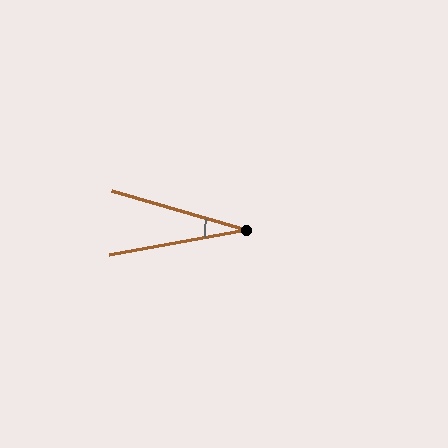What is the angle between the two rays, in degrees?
Approximately 26 degrees.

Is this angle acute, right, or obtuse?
It is acute.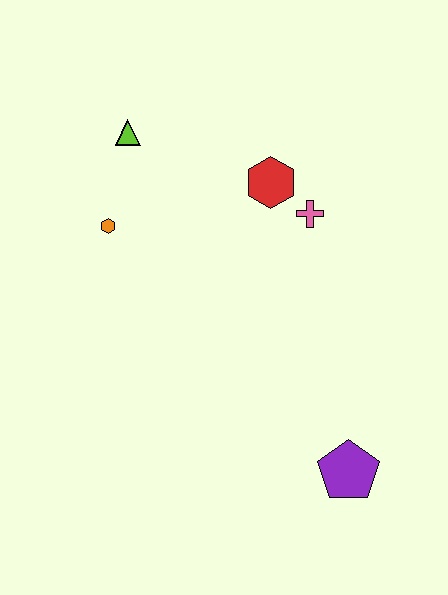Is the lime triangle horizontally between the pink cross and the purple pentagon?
No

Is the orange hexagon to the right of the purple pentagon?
No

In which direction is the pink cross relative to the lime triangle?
The pink cross is to the right of the lime triangle.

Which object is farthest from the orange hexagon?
The purple pentagon is farthest from the orange hexagon.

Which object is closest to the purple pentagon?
The pink cross is closest to the purple pentagon.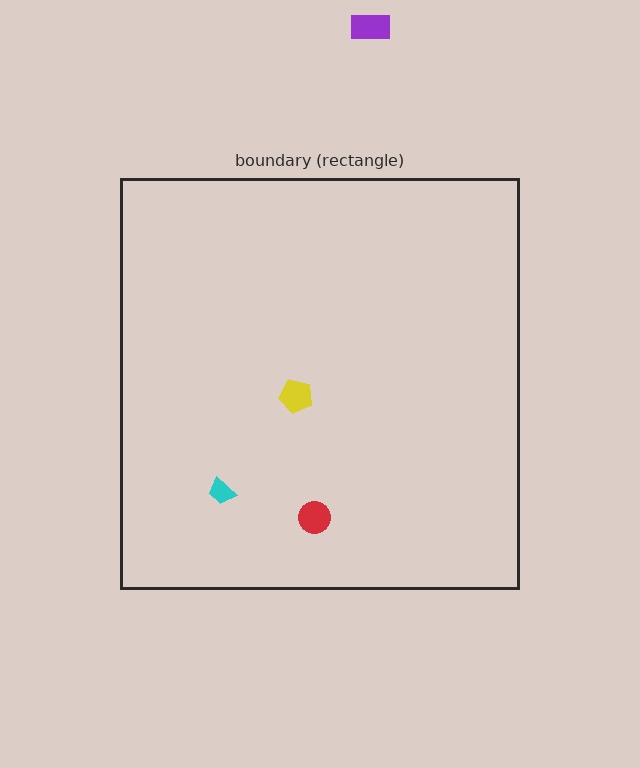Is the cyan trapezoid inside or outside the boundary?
Inside.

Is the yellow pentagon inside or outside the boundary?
Inside.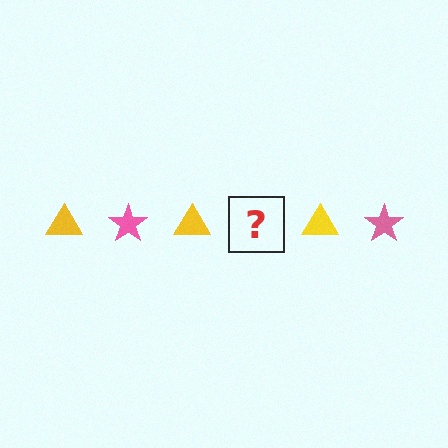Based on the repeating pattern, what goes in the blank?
The blank should be a pink star.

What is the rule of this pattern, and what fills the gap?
The rule is that the pattern alternates between yellow triangle and pink star. The gap should be filled with a pink star.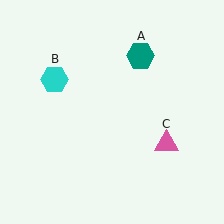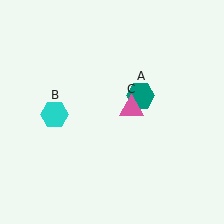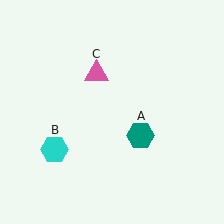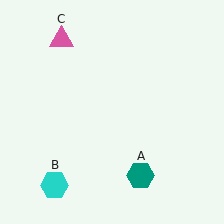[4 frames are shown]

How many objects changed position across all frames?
3 objects changed position: teal hexagon (object A), cyan hexagon (object B), pink triangle (object C).